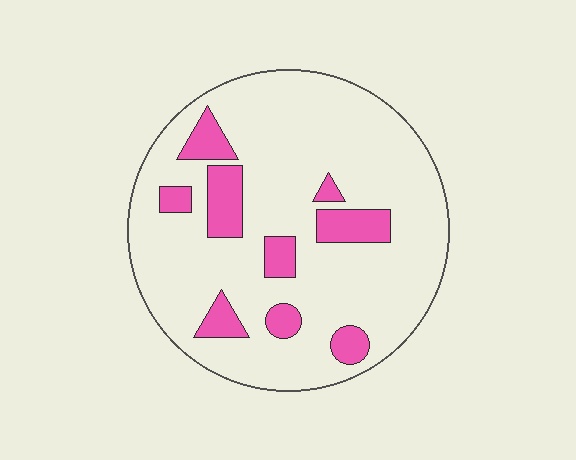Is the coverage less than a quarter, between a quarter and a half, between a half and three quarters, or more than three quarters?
Less than a quarter.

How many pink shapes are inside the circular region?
9.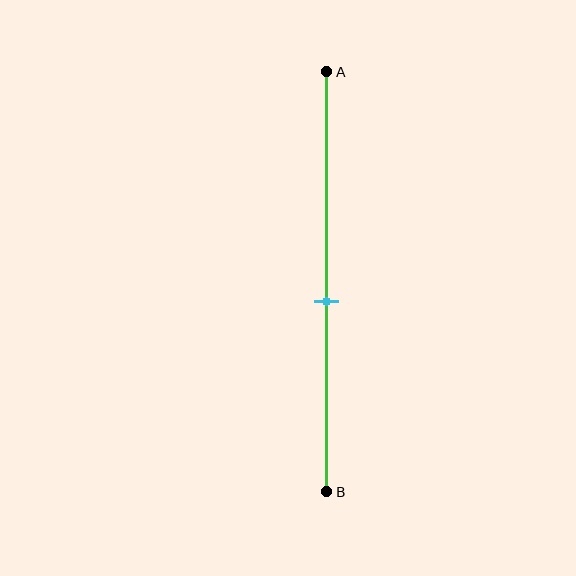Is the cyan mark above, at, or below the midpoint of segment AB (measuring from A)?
The cyan mark is below the midpoint of segment AB.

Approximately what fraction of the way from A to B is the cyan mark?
The cyan mark is approximately 55% of the way from A to B.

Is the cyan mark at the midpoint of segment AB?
No, the mark is at about 55% from A, not at the 50% midpoint.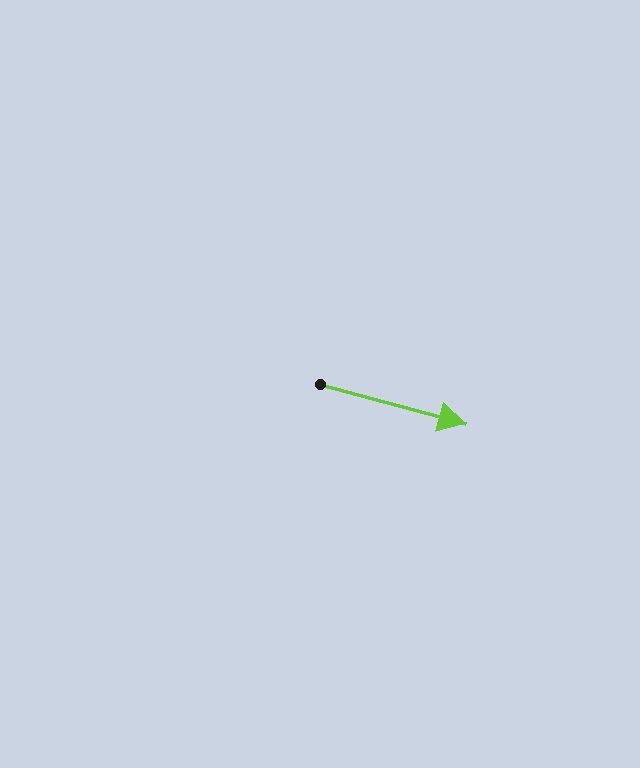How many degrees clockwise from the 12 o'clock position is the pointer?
Approximately 105 degrees.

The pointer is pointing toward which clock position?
Roughly 4 o'clock.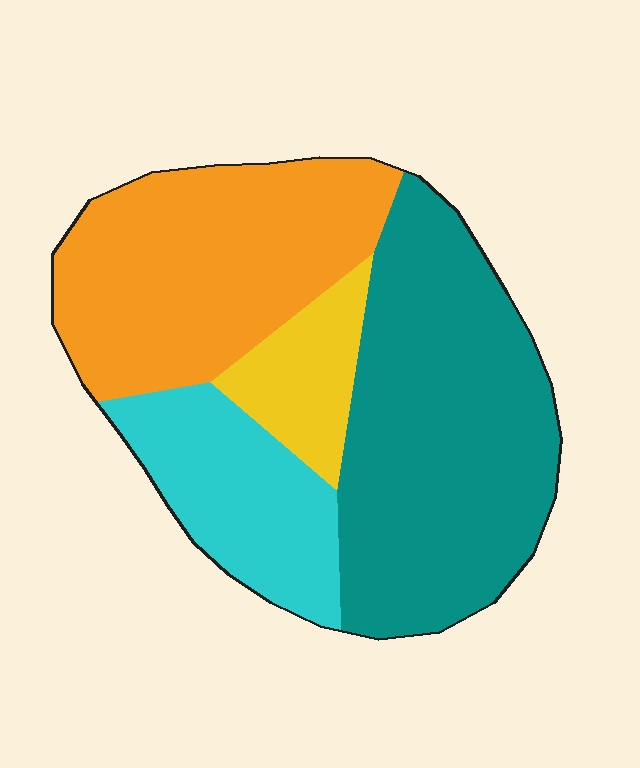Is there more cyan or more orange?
Orange.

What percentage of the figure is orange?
Orange takes up between a quarter and a half of the figure.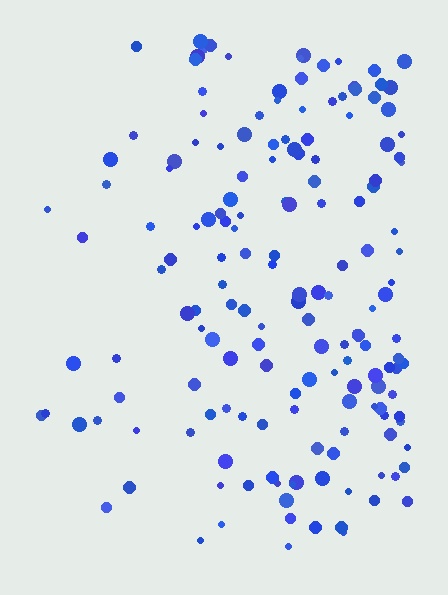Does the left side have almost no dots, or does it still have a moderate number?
Still a moderate number, just noticeably fewer than the right.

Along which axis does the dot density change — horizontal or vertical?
Horizontal.